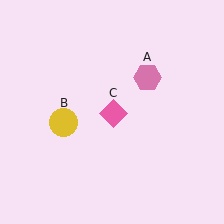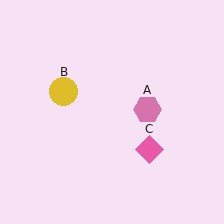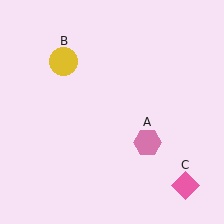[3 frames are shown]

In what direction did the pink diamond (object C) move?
The pink diamond (object C) moved down and to the right.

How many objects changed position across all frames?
3 objects changed position: pink hexagon (object A), yellow circle (object B), pink diamond (object C).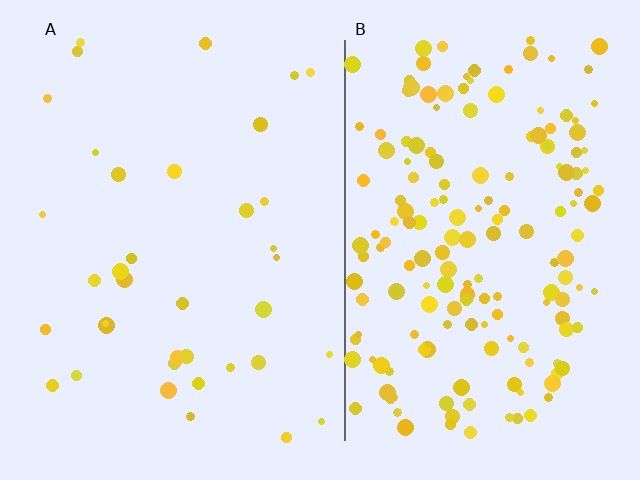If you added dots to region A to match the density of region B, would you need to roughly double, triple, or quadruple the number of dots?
Approximately quadruple.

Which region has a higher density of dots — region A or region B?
B (the right).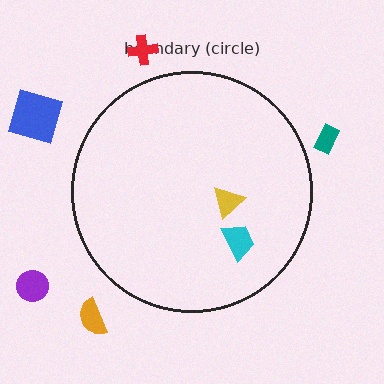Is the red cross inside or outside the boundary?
Outside.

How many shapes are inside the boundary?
2 inside, 5 outside.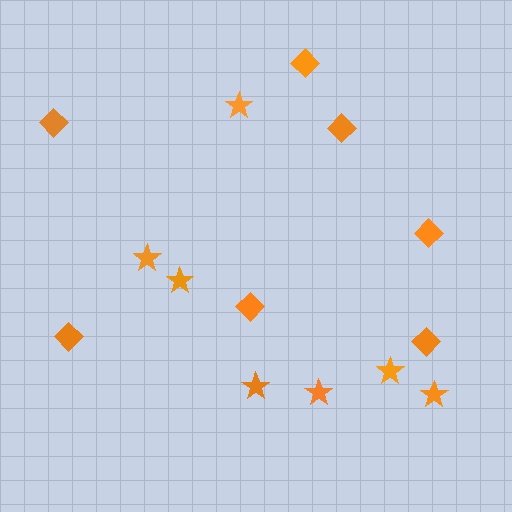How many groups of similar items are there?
There are 2 groups: one group of stars (7) and one group of diamonds (7).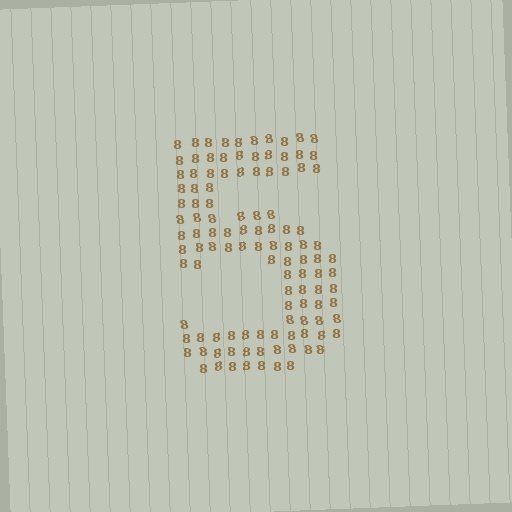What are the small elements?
The small elements are digit 8's.